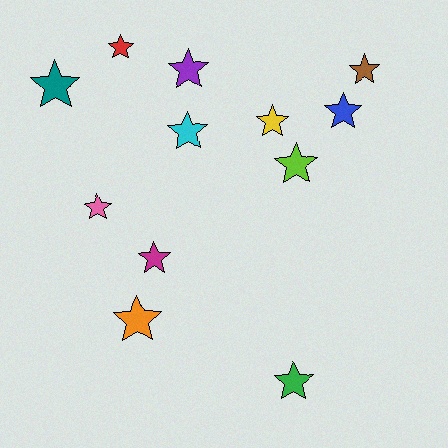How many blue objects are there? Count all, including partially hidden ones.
There is 1 blue object.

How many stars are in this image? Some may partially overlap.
There are 12 stars.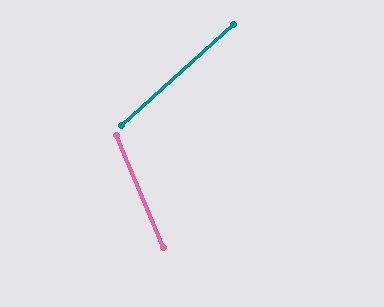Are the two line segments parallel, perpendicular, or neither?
Neither parallel nor perpendicular — they differ by about 71°.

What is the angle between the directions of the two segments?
Approximately 71 degrees.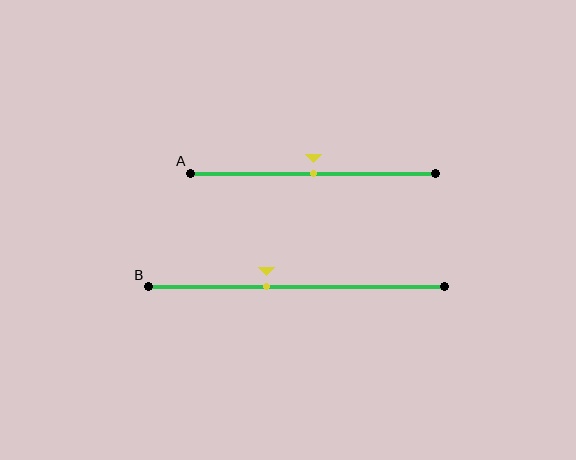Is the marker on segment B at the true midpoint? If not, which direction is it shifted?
No, the marker on segment B is shifted to the left by about 10% of the segment length.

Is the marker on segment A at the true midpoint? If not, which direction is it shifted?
Yes, the marker on segment A is at the true midpoint.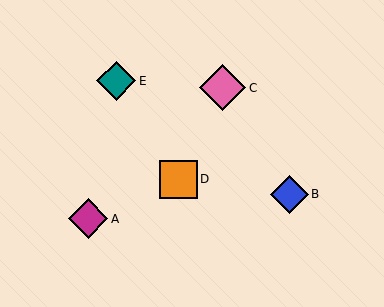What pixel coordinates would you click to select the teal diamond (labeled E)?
Click at (116, 81) to select the teal diamond E.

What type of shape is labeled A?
Shape A is a magenta diamond.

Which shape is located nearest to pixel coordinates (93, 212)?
The magenta diamond (labeled A) at (88, 219) is nearest to that location.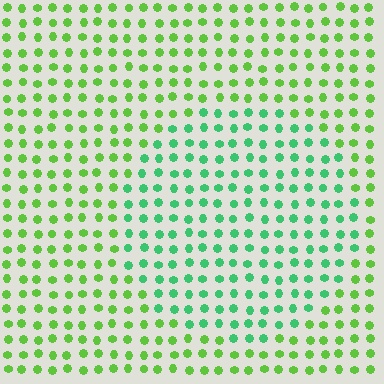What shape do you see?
I see a circle.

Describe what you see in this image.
The image is filled with small lime elements in a uniform arrangement. A circle-shaped region is visible where the elements are tinted to a slightly different hue, forming a subtle color boundary.